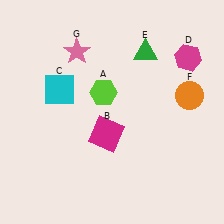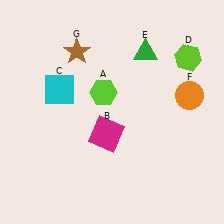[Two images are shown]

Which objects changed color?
D changed from magenta to lime. G changed from pink to brown.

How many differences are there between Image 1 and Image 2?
There are 2 differences between the two images.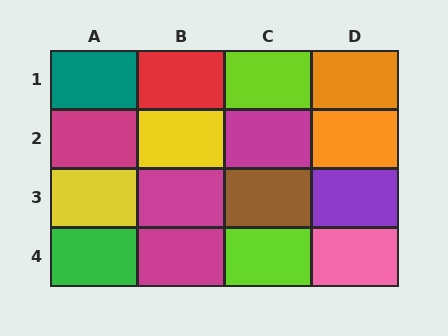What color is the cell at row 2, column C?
Magenta.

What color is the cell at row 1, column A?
Teal.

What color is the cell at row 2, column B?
Yellow.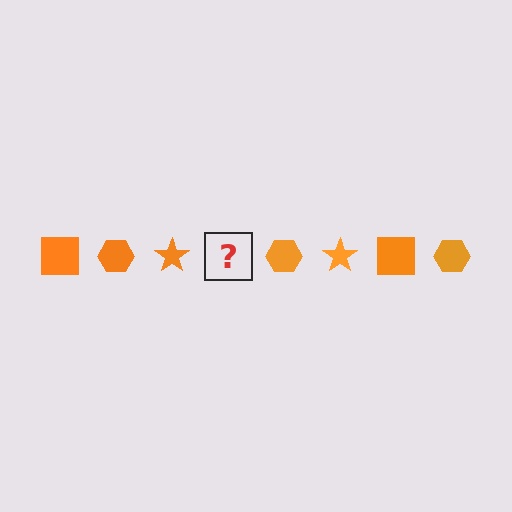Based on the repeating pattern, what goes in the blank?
The blank should be an orange square.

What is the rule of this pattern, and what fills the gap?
The rule is that the pattern cycles through square, hexagon, star shapes in orange. The gap should be filled with an orange square.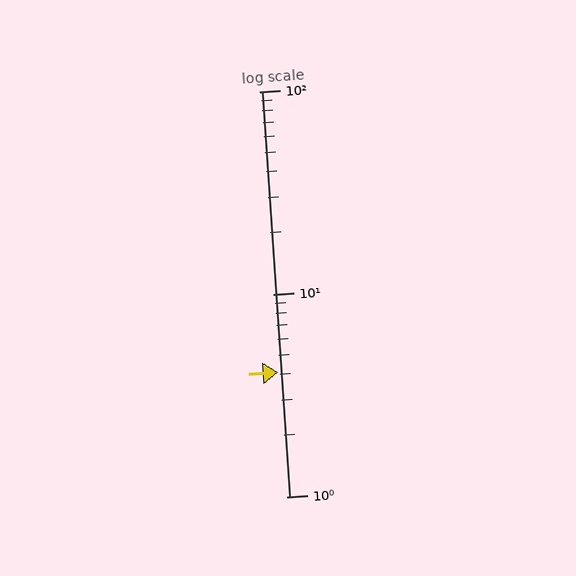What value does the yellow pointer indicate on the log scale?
The pointer indicates approximately 4.1.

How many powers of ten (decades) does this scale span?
The scale spans 2 decades, from 1 to 100.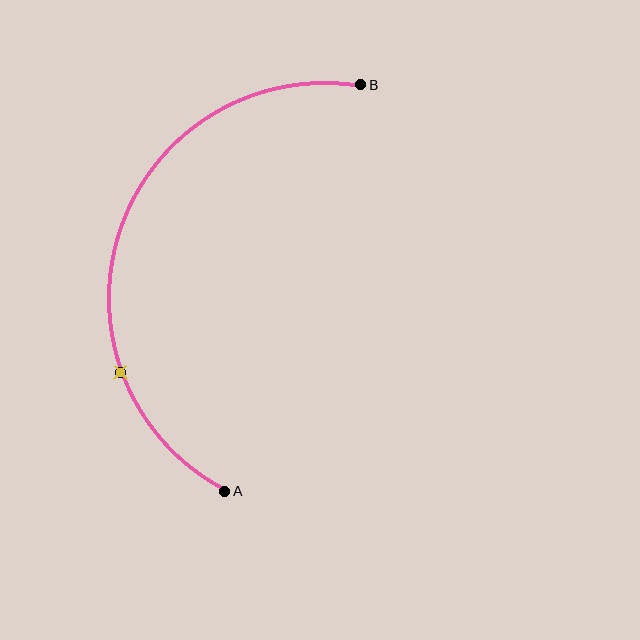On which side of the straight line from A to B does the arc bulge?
The arc bulges to the left of the straight line connecting A and B.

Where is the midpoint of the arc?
The arc midpoint is the point on the curve farthest from the straight line joining A and B. It sits to the left of that line.